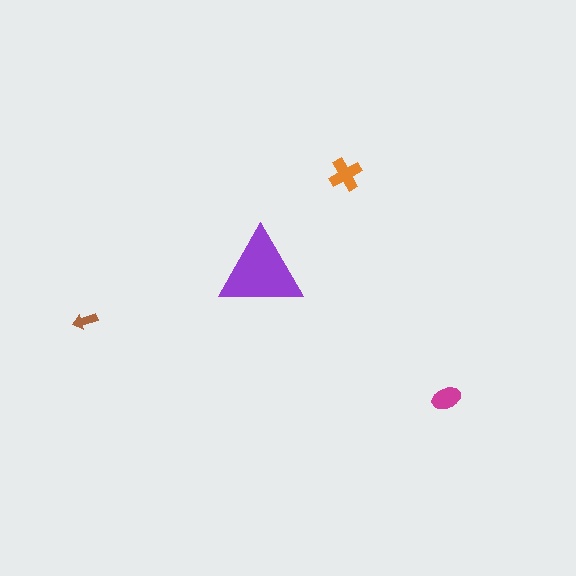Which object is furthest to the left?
The brown arrow is leftmost.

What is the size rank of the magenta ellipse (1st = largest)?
3rd.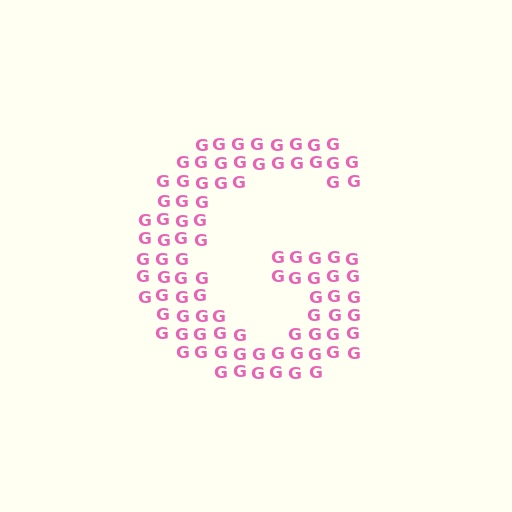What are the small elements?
The small elements are letter G's.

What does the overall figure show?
The overall figure shows the letter G.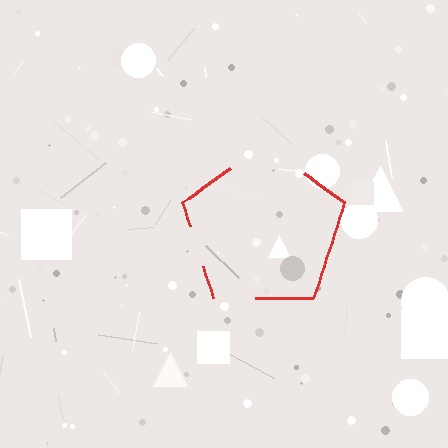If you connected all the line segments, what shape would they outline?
They would outline a pentagon.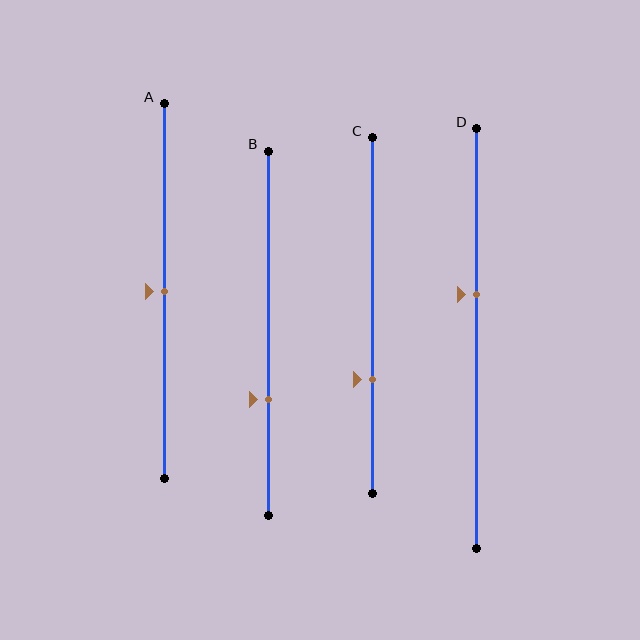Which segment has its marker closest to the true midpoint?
Segment A has its marker closest to the true midpoint.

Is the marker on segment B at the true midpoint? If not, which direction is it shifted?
No, the marker on segment B is shifted downward by about 18% of the segment length.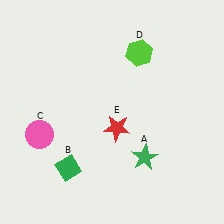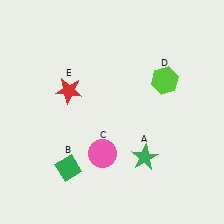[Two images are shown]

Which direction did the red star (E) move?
The red star (E) moved left.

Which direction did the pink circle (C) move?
The pink circle (C) moved right.